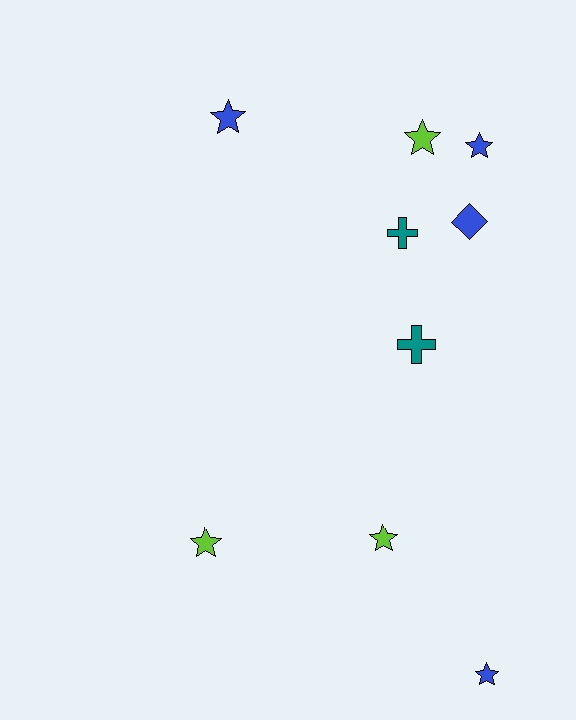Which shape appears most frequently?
Star, with 6 objects.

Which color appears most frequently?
Blue, with 4 objects.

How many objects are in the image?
There are 9 objects.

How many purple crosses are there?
There are no purple crosses.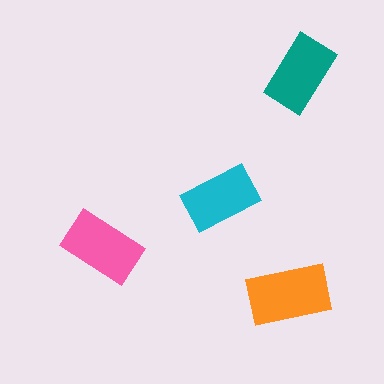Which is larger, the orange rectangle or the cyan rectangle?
The orange one.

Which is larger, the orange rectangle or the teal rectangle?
The orange one.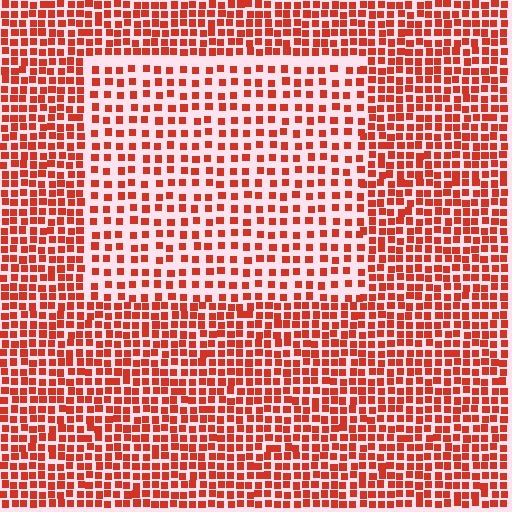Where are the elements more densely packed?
The elements are more densely packed outside the rectangle boundary.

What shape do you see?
I see a rectangle.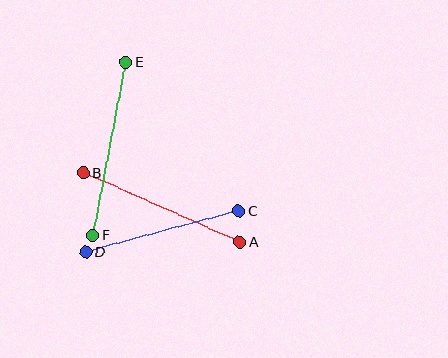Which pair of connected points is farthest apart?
Points E and F are farthest apart.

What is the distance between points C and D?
The distance is approximately 158 pixels.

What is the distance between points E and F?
The distance is approximately 176 pixels.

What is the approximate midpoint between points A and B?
The midpoint is at approximately (162, 207) pixels.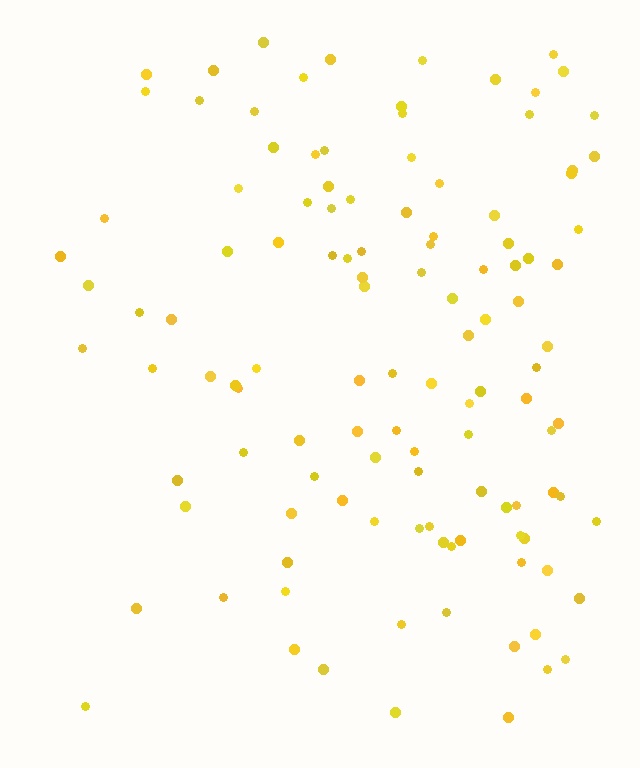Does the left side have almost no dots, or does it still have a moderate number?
Still a moderate number, just noticeably fewer than the right.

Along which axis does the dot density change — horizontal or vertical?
Horizontal.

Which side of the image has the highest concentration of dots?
The right.